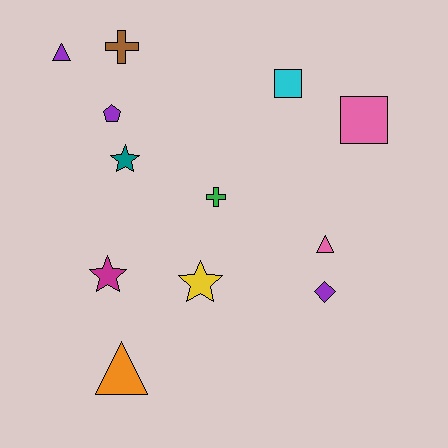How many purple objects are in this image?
There are 3 purple objects.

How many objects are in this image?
There are 12 objects.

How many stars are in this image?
There are 3 stars.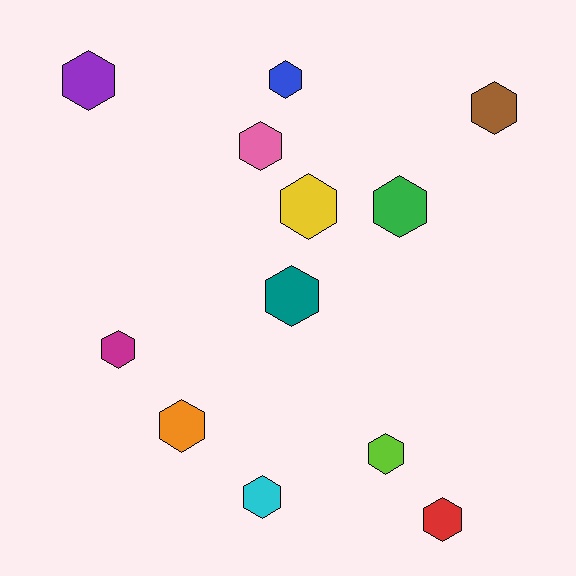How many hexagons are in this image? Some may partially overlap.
There are 12 hexagons.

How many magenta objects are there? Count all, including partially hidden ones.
There is 1 magenta object.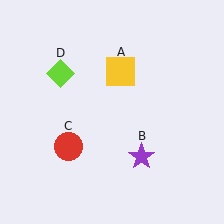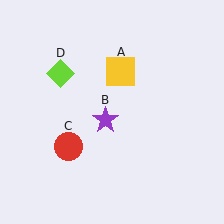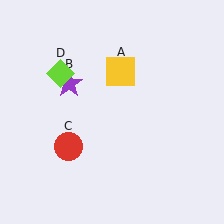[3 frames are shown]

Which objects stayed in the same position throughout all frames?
Yellow square (object A) and red circle (object C) and lime diamond (object D) remained stationary.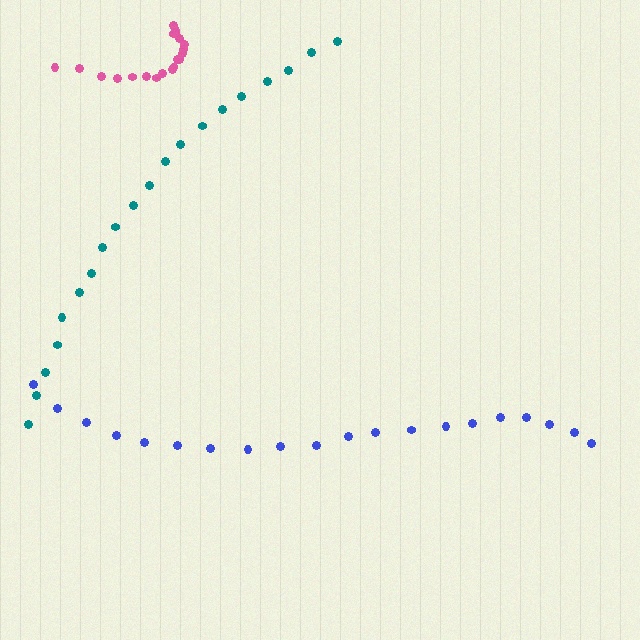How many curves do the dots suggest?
There are 3 distinct paths.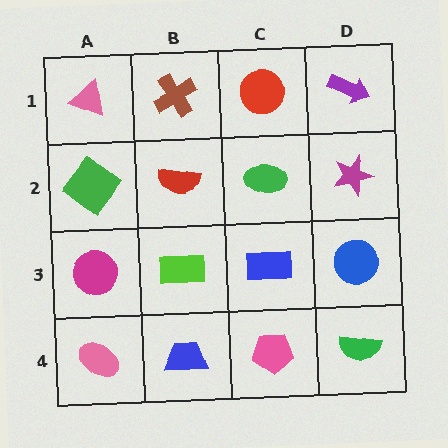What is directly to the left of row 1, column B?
A pink triangle.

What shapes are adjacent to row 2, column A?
A pink triangle (row 1, column A), a magenta circle (row 3, column A), a red semicircle (row 2, column B).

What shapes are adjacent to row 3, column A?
A green diamond (row 2, column A), a pink ellipse (row 4, column A), a lime rectangle (row 3, column B).